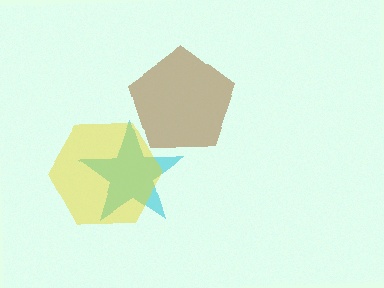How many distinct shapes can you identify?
There are 3 distinct shapes: a cyan star, a yellow hexagon, a brown pentagon.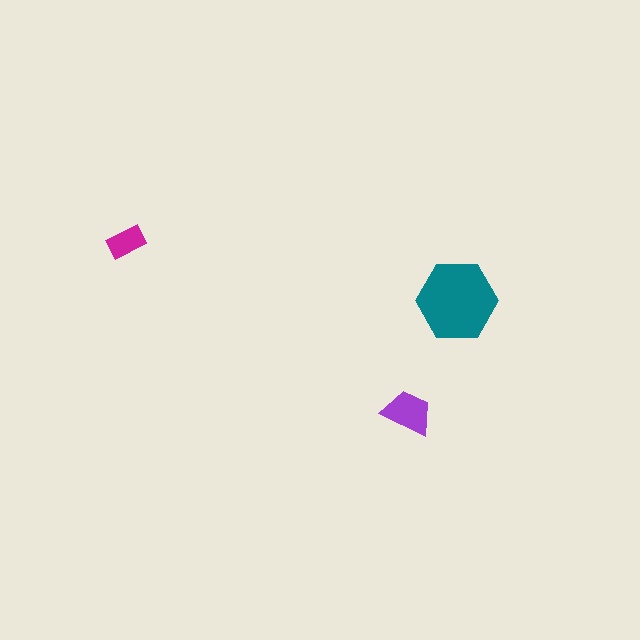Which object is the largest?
The teal hexagon.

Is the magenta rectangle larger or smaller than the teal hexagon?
Smaller.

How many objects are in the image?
There are 3 objects in the image.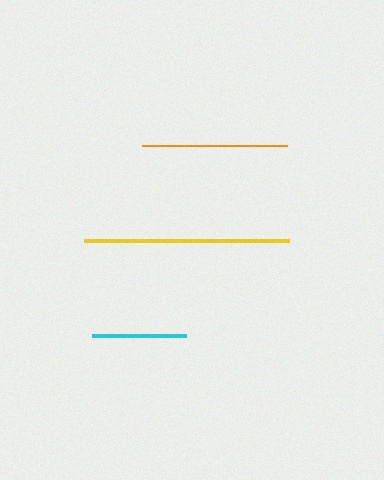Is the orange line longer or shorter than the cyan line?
The orange line is longer than the cyan line.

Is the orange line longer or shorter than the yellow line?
The yellow line is longer than the orange line.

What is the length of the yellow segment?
The yellow segment is approximately 205 pixels long.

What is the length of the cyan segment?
The cyan segment is approximately 95 pixels long.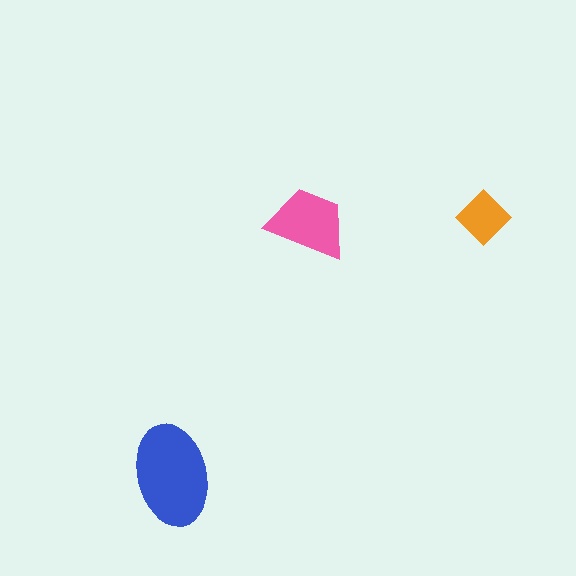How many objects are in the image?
There are 3 objects in the image.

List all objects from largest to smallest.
The blue ellipse, the pink trapezoid, the orange diamond.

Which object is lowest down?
The blue ellipse is bottommost.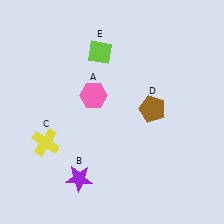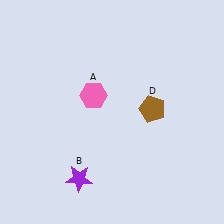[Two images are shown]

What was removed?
The yellow cross (C), the lime diamond (E) were removed in Image 2.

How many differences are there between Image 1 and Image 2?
There are 2 differences between the two images.